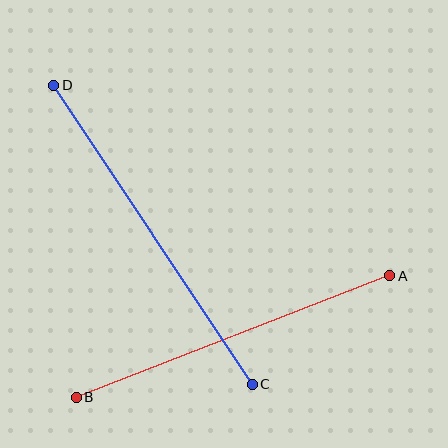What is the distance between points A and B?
The distance is approximately 336 pixels.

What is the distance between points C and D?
The distance is approximately 359 pixels.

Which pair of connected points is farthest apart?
Points C and D are farthest apart.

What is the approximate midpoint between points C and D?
The midpoint is at approximately (153, 235) pixels.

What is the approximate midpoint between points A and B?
The midpoint is at approximately (233, 337) pixels.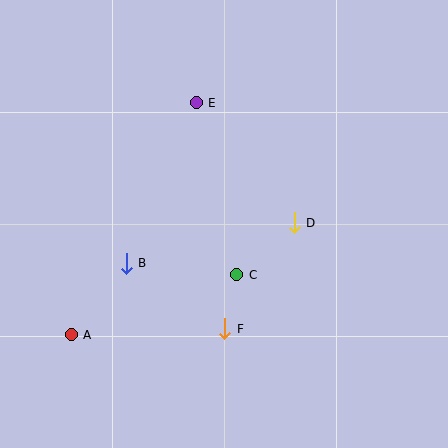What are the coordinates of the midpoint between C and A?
The midpoint between C and A is at (154, 305).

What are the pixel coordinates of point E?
Point E is at (196, 103).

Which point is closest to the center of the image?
Point C at (237, 275) is closest to the center.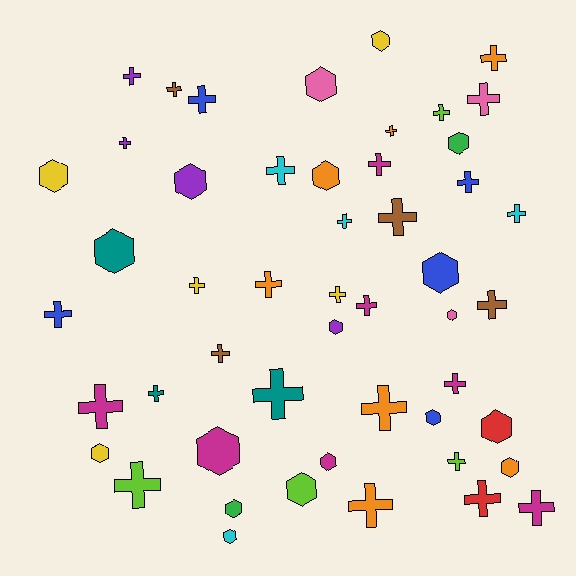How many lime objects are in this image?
There are 4 lime objects.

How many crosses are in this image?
There are 31 crosses.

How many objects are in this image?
There are 50 objects.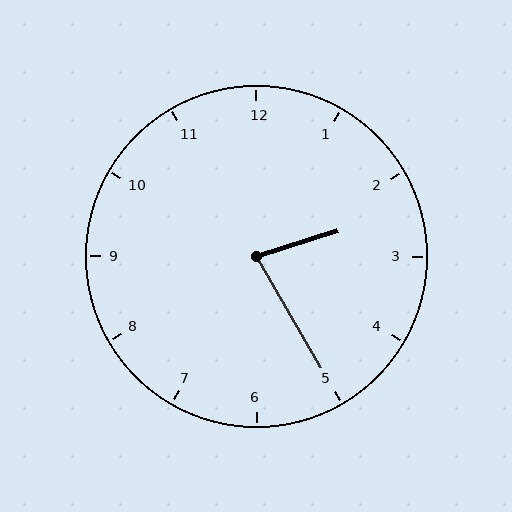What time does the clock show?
2:25.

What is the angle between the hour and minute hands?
Approximately 78 degrees.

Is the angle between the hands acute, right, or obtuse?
It is acute.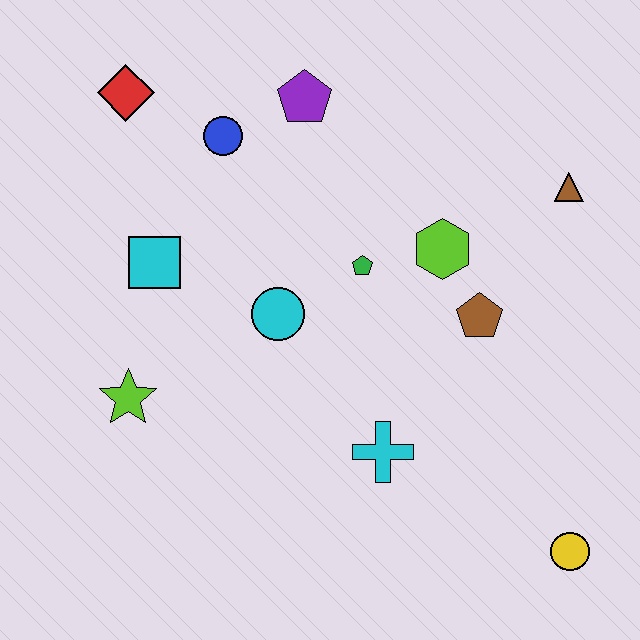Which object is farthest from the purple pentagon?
The yellow circle is farthest from the purple pentagon.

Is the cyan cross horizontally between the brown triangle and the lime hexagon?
No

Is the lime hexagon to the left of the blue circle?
No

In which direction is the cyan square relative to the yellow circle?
The cyan square is to the left of the yellow circle.